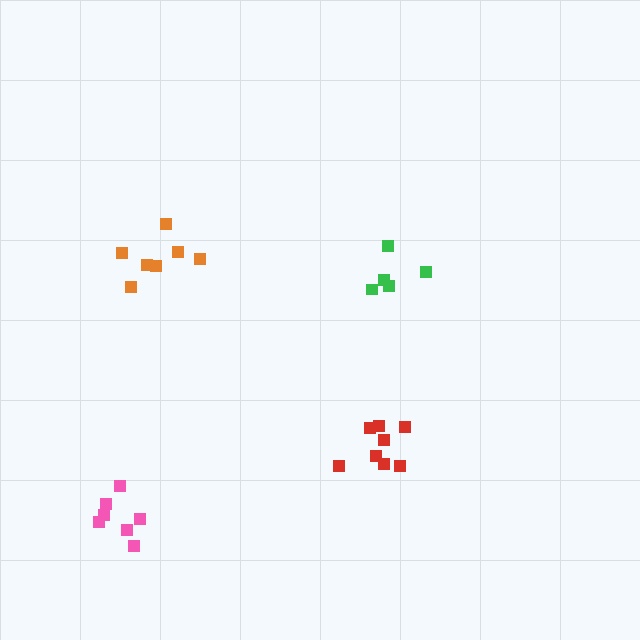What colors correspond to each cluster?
The clusters are colored: green, pink, red, orange.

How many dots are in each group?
Group 1: 5 dots, Group 2: 7 dots, Group 3: 8 dots, Group 4: 7 dots (27 total).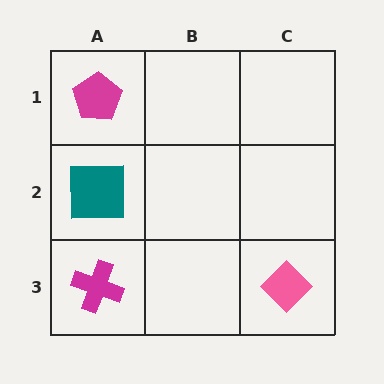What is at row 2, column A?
A teal square.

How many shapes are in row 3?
2 shapes.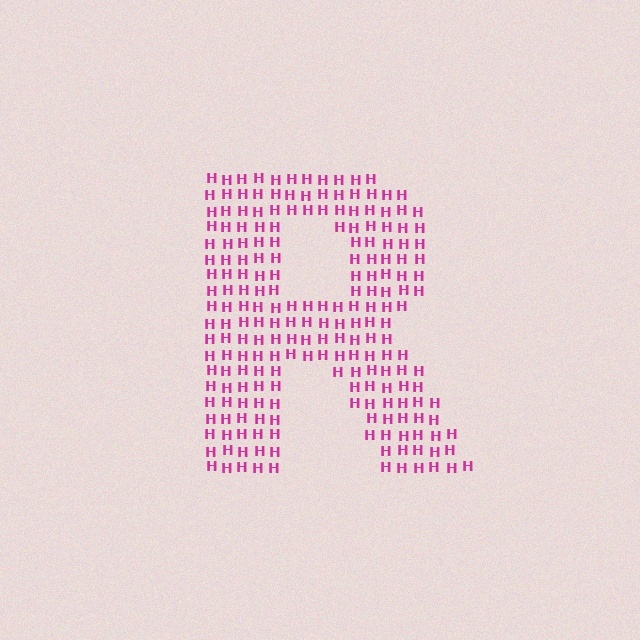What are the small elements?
The small elements are letter H's.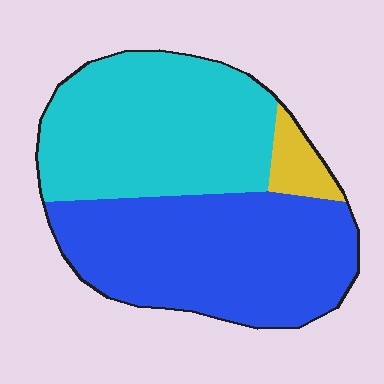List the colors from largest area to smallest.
From largest to smallest: blue, cyan, yellow.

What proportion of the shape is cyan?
Cyan takes up between a third and a half of the shape.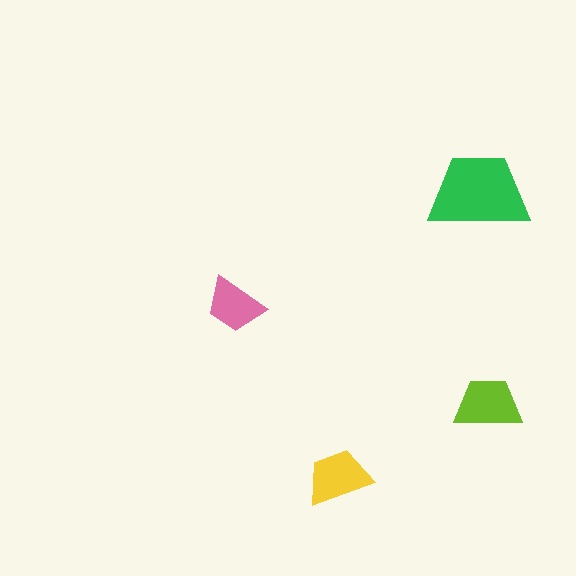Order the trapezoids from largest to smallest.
the green one, the lime one, the yellow one, the pink one.